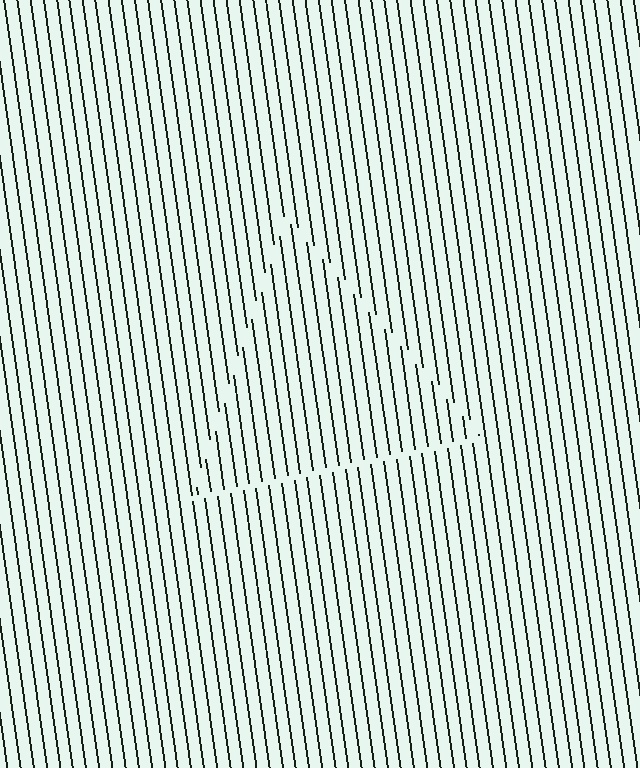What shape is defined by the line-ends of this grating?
An illusory triangle. The interior of the shape contains the same grating, shifted by half a period — the contour is defined by the phase discontinuity where line-ends from the inner and outer gratings abut.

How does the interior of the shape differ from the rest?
The interior of the shape contains the same grating, shifted by half a period — the contour is defined by the phase discontinuity where line-ends from the inner and outer gratings abut.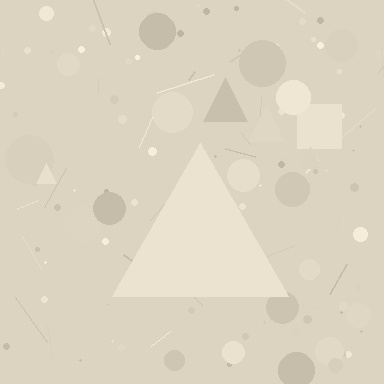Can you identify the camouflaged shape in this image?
The camouflaged shape is a triangle.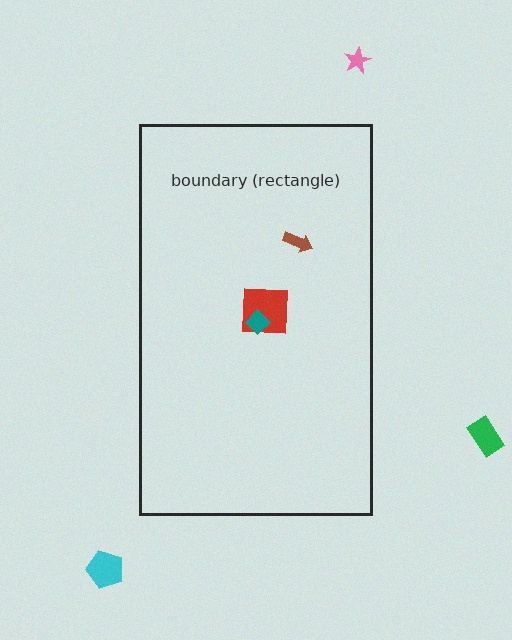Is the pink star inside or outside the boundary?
Outside.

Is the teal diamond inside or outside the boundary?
Inside.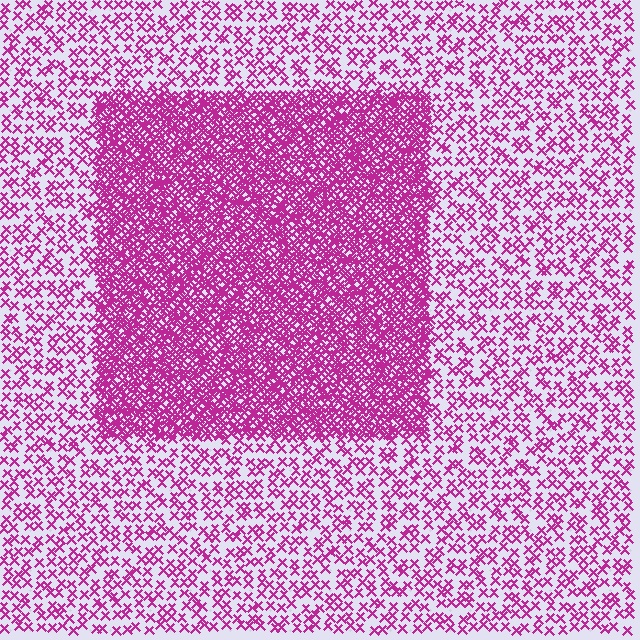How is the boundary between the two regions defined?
The boundary is defined by a change in element density (approximately 2.9x ratio). All elements are the same color, size, and shape.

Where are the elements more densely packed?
The elements are more densely packed inside the rectangle boundary.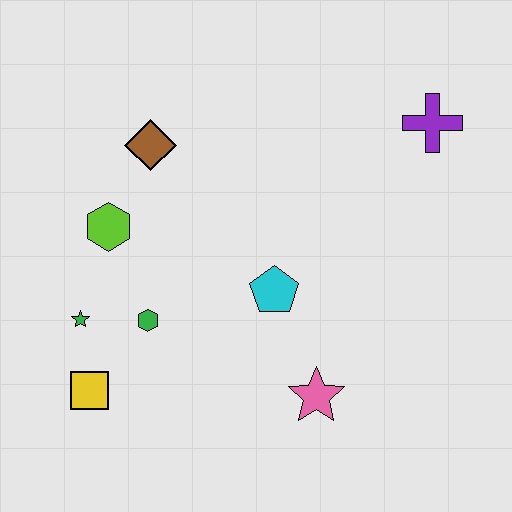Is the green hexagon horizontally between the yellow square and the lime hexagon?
No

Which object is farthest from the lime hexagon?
The purple cross is farthest from the lime hexagon.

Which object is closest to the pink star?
The cyan pentagon is closest to the pink star.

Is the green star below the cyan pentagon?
Yes